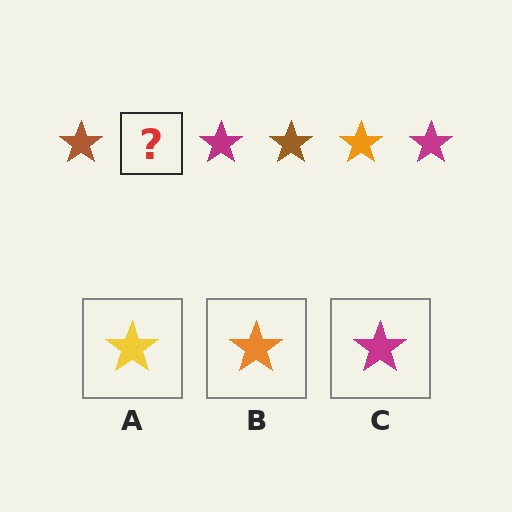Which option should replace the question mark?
Option B.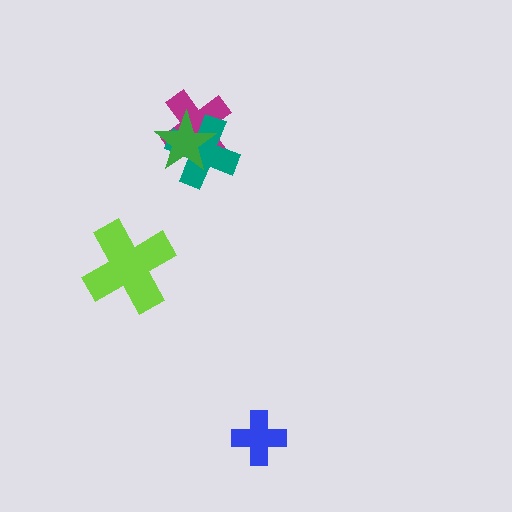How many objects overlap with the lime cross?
0 objects overlap with the lime cross.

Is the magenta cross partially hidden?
Yes, it is partially covered by another shape.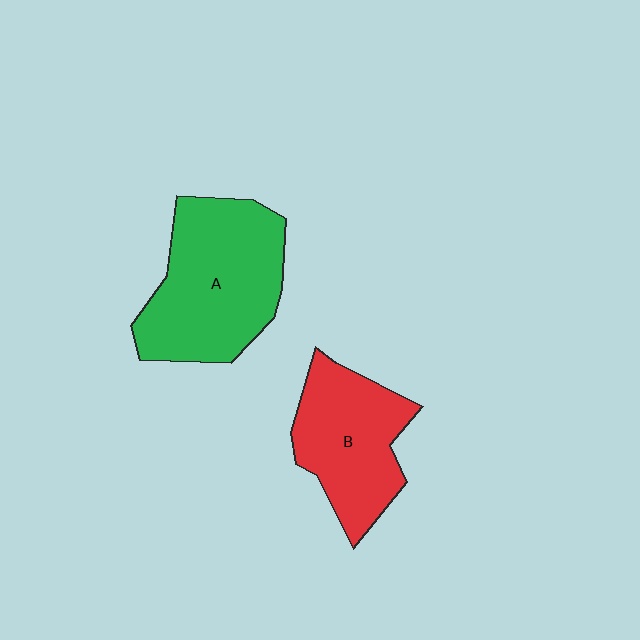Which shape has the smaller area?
Shape B (red).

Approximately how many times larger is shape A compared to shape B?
Approximately 1.3 times.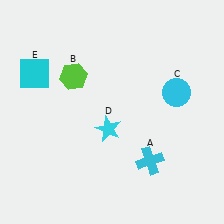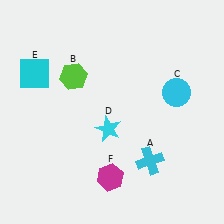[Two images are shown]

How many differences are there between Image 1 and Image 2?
There is 1 difference between the two images.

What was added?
A magenta hexagon (F) was added in Image 2.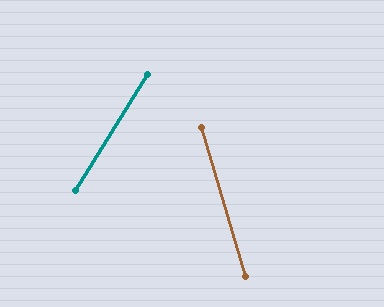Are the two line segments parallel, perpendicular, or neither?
Neither parallel nor perpendicular — they differ by about 48°.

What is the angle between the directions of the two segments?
Approximately 48 degrees.